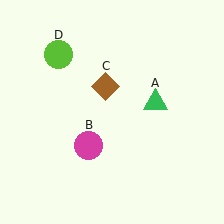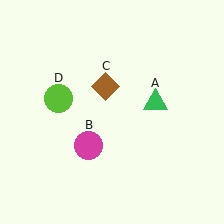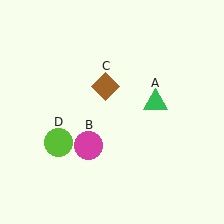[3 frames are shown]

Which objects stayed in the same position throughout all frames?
Green triangle (object A) and magenta circle (object B) and brown diamond (object C) remained stationary.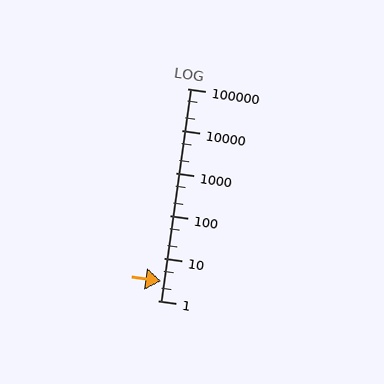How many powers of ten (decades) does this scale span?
The scale spans 5 decades, from 1 to 100000.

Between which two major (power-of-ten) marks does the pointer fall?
The pointer is between 1 and 10.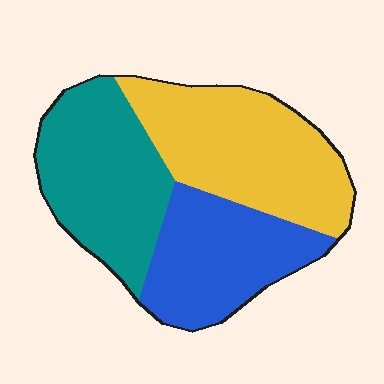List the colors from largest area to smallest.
From largest to smallest: yellow, teal, blue.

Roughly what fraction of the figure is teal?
Teal takes up about one third (1/3) of the figure.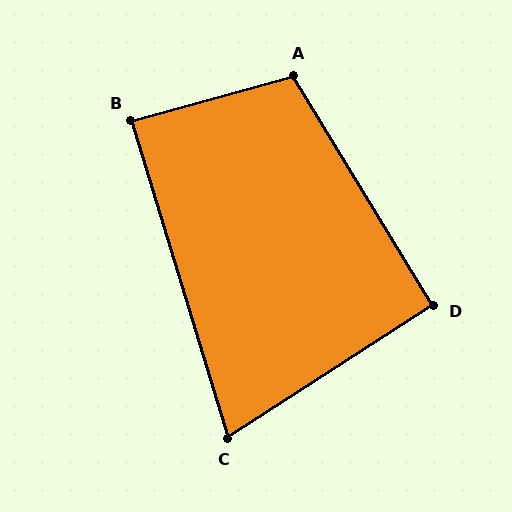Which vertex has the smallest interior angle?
C, at approximately 74 degrees.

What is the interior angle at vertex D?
Approximately 91 degrees (approximately right).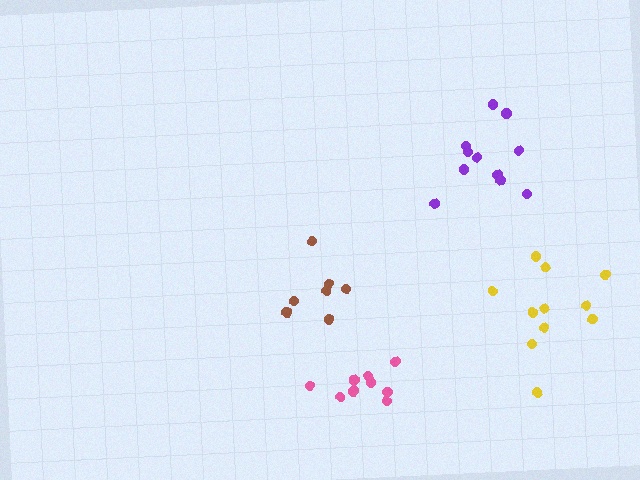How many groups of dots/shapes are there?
There are 4 groups.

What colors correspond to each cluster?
The clusters are colored: brown, pink, yellow, purple.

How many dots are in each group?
Group 1: 7 dots, Group 2: 9 dots, Group 3: 11 dots, Group 4: 11 dots (38 total).